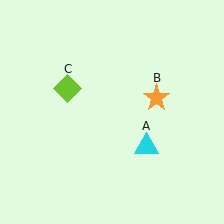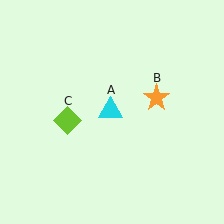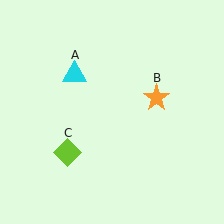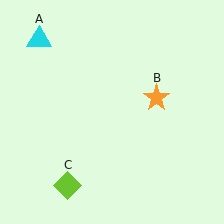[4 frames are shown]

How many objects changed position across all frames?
2 objects changed position: cyan triangle (object A), lime diamond (object C).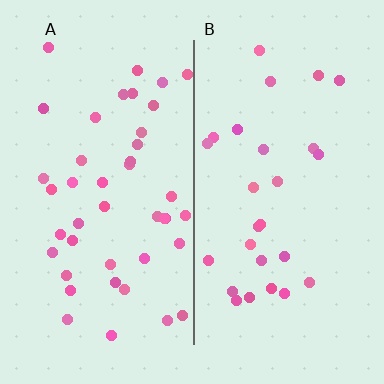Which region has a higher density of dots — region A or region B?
A (the left).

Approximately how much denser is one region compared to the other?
Approximately 1.6× — region A over region B.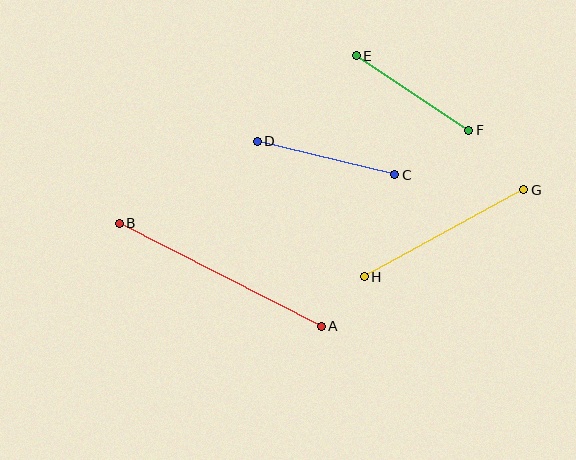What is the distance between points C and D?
The distance is approximately 142 pixels.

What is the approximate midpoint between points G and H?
The midpoint is at approximately (444, 233) pixels.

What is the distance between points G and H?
The distance is approximately 182 pixels.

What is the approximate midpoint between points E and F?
The midpoint is at approximately (413, 93) pixels.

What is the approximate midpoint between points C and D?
The midpoint is at approximately (326, 158) pixels.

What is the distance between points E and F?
The distance is approximately 135 pixels.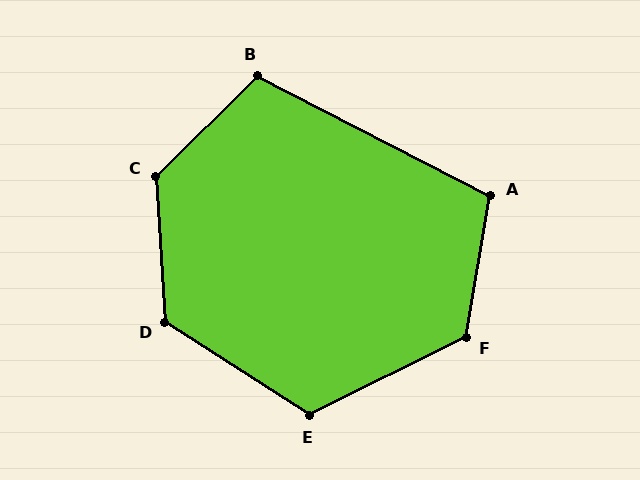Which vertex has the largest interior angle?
C, at approximately 131 degrees.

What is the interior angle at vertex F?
Approximately 126 degrees (obtuse).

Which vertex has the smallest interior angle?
B, at approximately 108 degrees.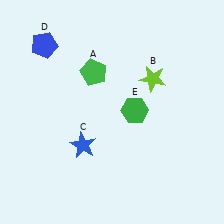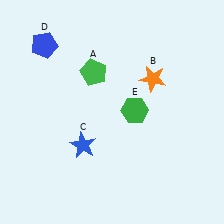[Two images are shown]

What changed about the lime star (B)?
In Image 1, B is lime. In Image 2, it changed to orange.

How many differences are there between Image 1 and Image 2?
There is 1 difference between the two images.